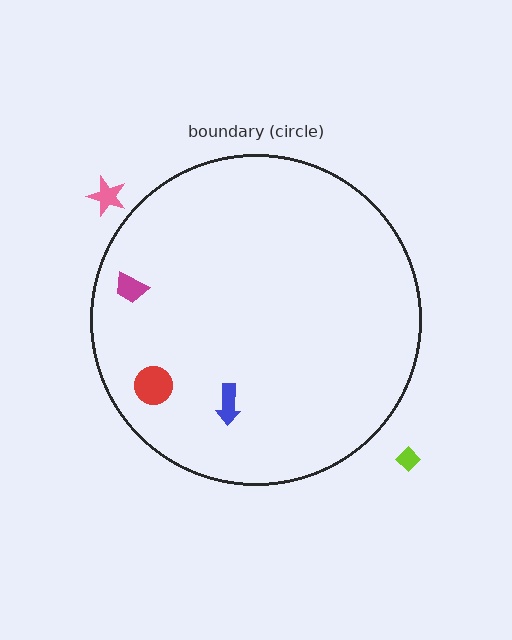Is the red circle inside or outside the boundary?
Inside.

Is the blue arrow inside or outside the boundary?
Inside.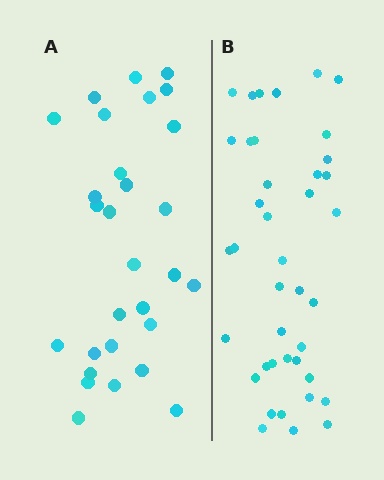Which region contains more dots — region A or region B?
Region B (the right region) has more dots.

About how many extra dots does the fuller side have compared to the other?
Region B has roughly 12 or so more dots than region A.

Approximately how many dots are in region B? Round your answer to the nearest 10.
About 40 dots.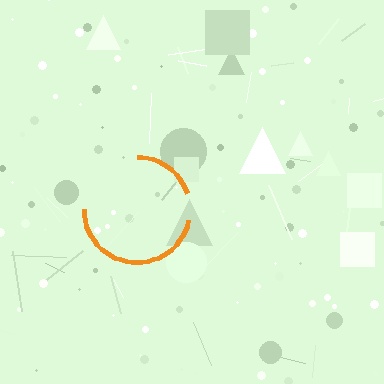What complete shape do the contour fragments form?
The contour fragments form a circle.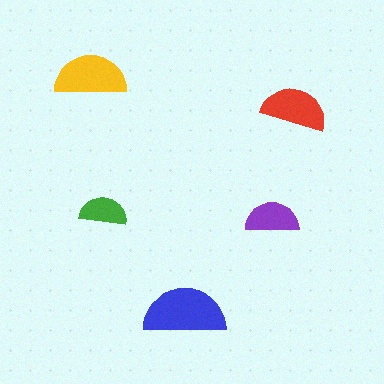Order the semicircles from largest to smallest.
the blue one, the yellow one, the red one, the purple one, the green one.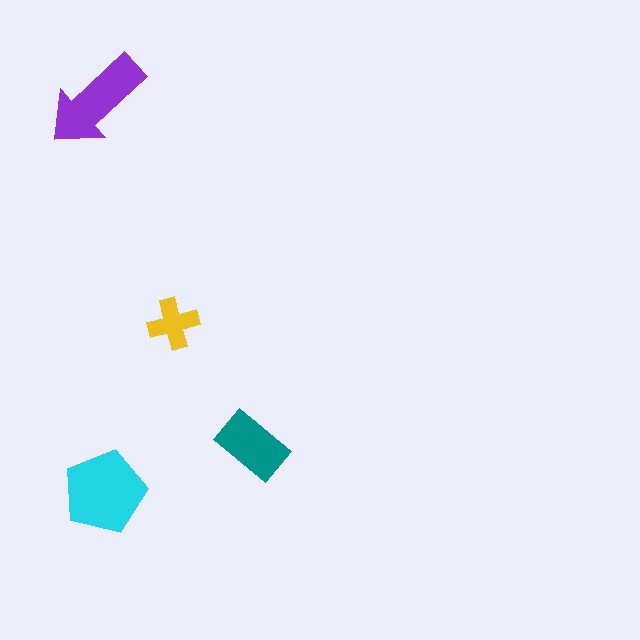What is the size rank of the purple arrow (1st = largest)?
2nd.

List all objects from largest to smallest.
The cyan pentagon, the purple arrow, the teal rectangle, the yellow cross.